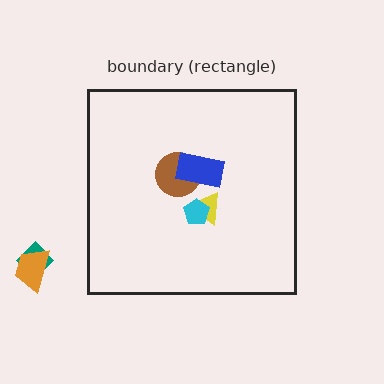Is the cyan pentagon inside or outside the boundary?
Inside.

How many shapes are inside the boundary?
4 inside, 2 outside.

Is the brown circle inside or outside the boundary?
Inside.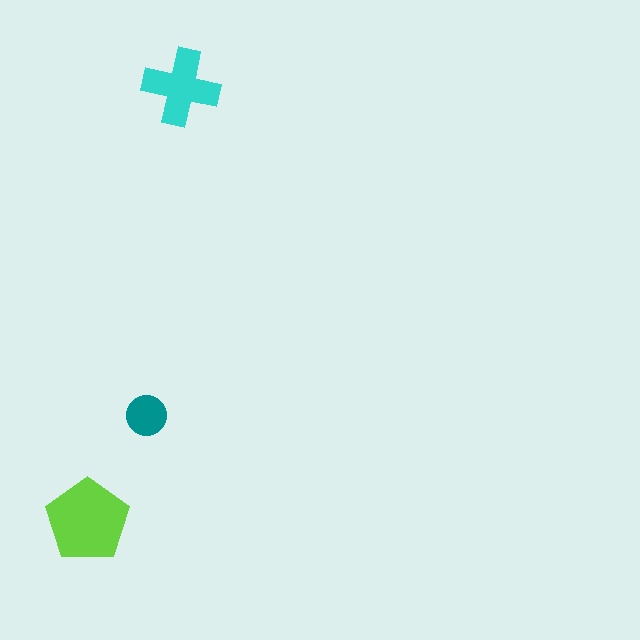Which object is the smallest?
The teal circle.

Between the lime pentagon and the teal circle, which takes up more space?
The lime pentagon.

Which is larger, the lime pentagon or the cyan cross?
The lime pentagon.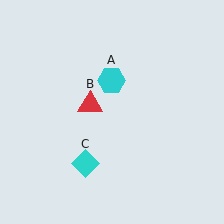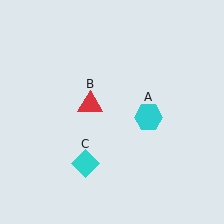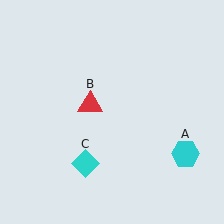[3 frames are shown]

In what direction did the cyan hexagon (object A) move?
The cyan hexagon (object A) moved down and to the right.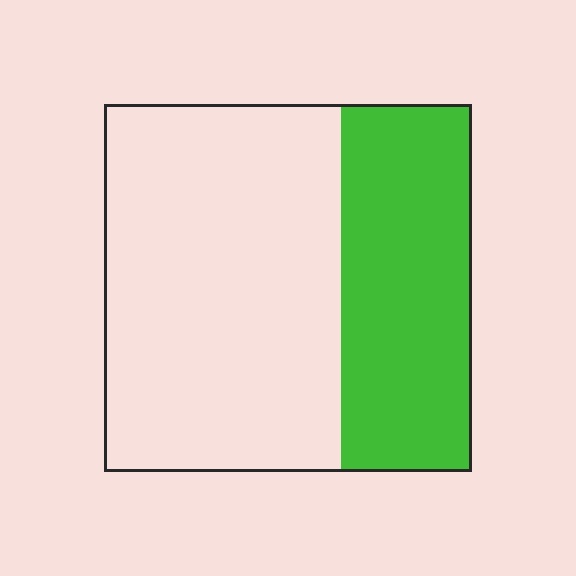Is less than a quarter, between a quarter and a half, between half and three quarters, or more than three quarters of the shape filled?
Between a quarter and a half.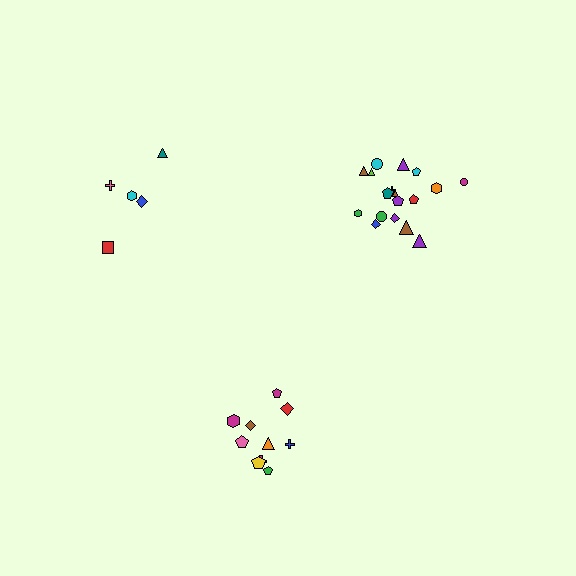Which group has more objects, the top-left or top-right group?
The top-right group.